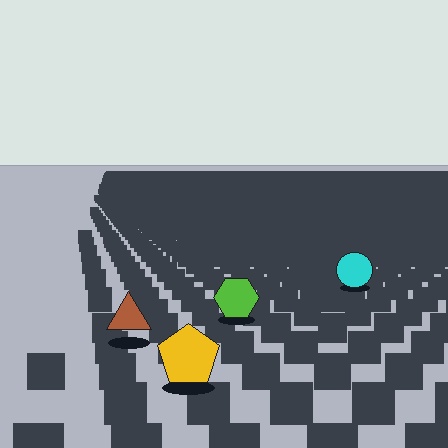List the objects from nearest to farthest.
From nearest to farthest: the yellow pentagon, the brown triangle, the lime hexagon, the cyan circle.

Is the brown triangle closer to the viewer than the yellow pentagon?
No. The yellow pentagon is closer — you can tell from the texture gradient: the ground texture is coarser near it.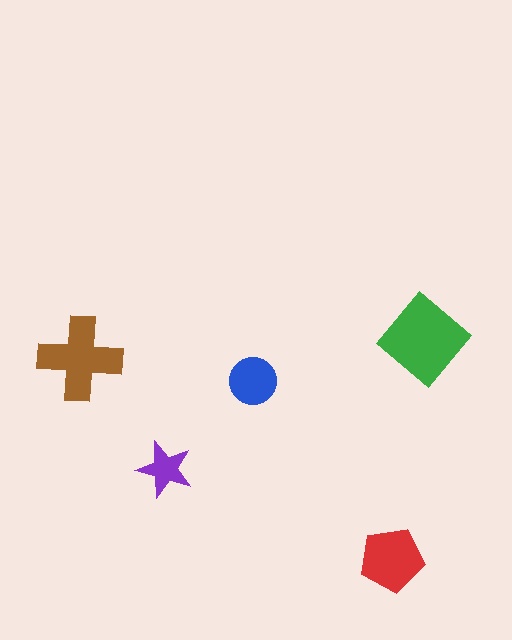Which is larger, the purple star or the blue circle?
The blue circle.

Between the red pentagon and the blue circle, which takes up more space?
The red pentagon.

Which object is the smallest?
The purple star.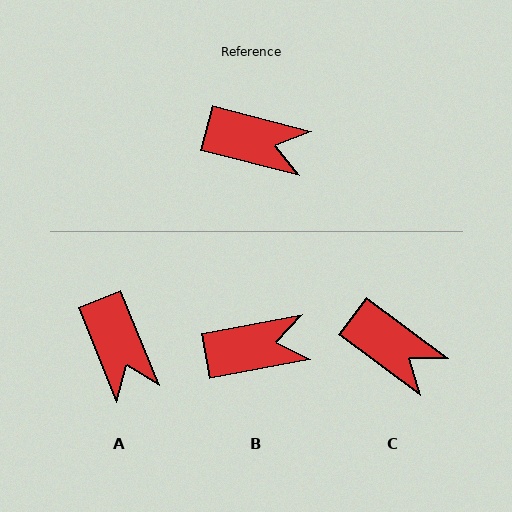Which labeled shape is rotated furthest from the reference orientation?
A, about 53 degrees away.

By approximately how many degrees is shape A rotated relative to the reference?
Approximately 53 degrees clockwise.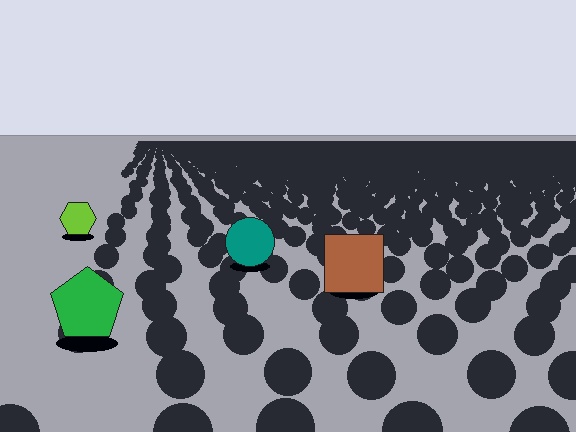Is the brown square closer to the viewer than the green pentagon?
No. The green pentagon is closer — you can tell from the texture gradient: the ground texture is coarser near it.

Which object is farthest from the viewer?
The lime hexagon is farthest from the viewer. It appears smaller and the ground texture around it is denser.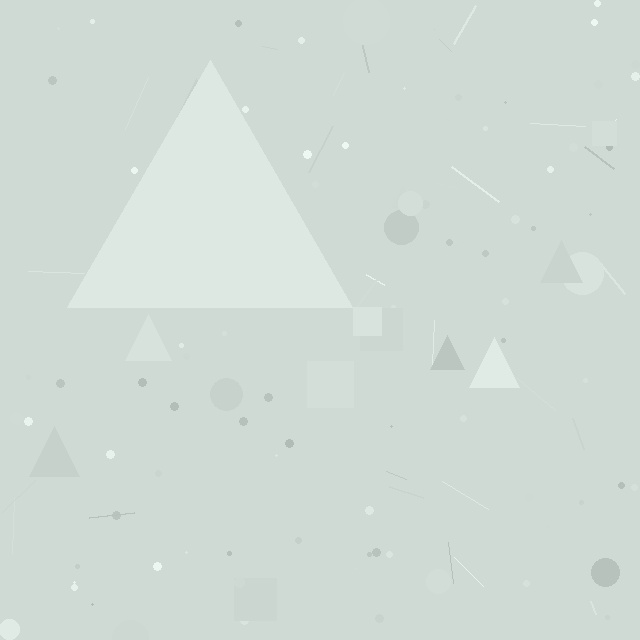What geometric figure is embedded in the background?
A triangle is embedded in the background.